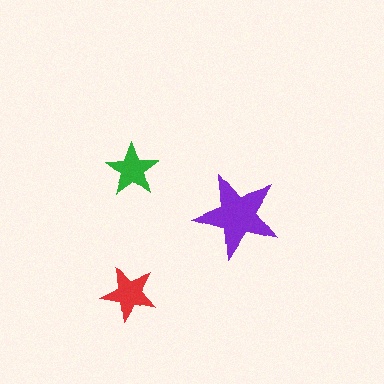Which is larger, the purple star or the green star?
The purple one.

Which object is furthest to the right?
The purple star is rightmost.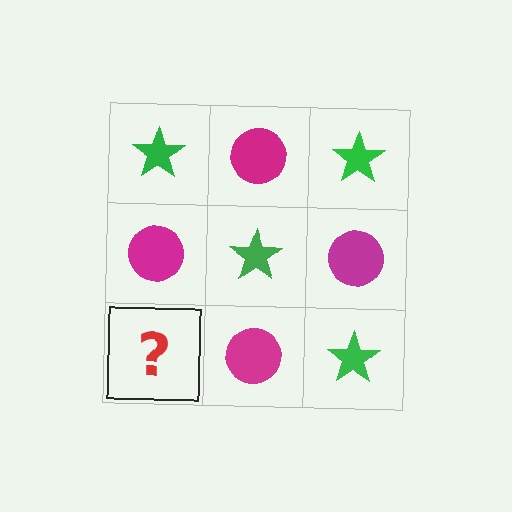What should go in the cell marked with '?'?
The missing cell should contain a green star.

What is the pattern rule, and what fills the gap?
The rule is that it alternates green star and magenta circle in a checkerboard pattern. The gap should be filled with a green star.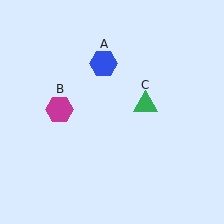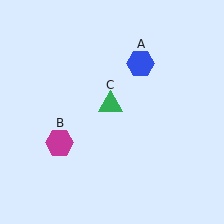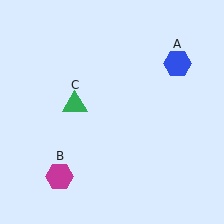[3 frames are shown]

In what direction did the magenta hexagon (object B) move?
The magenta hexagon (object B) moved down.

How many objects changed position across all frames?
3 objects changed position: blue hexagon (object A), magenta hexagon (object B), green triangle (object C).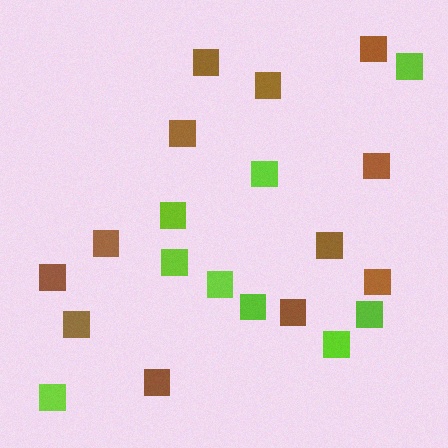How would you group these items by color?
There are 2 groups: one group of brown squares (12) and one group of lime squares (9).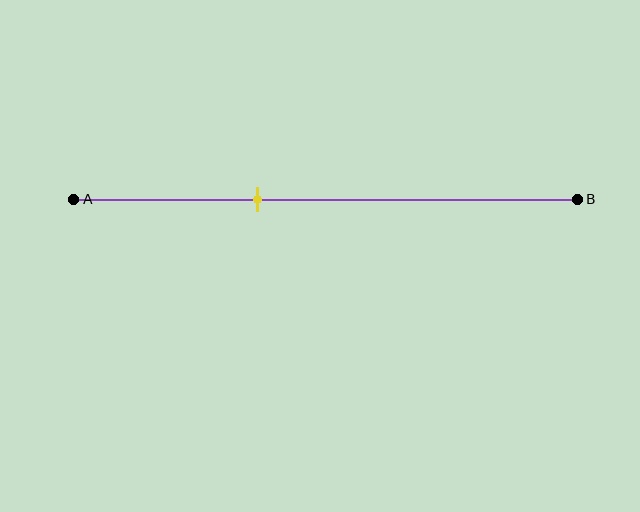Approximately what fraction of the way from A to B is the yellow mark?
The yellow mark is approximately 35% of the way from A to B.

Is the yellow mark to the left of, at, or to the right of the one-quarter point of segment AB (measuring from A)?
The yellow mark is to the right of the one-quarter point of segment AB.